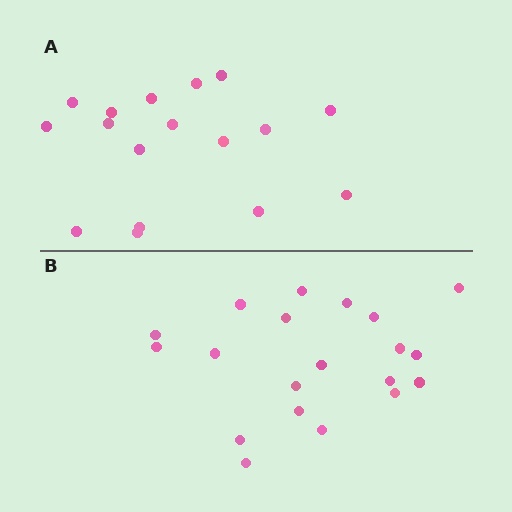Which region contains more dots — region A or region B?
Region B (the bottom region) has more dots.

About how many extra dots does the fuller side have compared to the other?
Region B has just a few more — roughly 2 or 3 more dots than region A.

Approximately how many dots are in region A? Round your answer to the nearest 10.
About 20 dots. (The exact count is 17, which rounds to 20.)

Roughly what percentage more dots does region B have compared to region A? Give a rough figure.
About 20% more.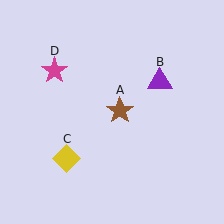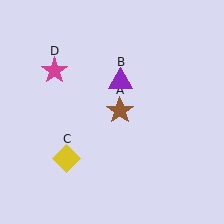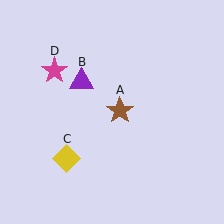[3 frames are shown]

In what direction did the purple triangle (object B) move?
The purple triangle (object B) moved left.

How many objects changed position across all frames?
1 object changed position: purple triangle (object B).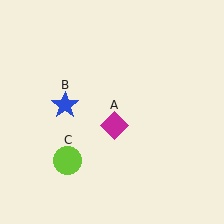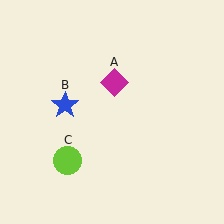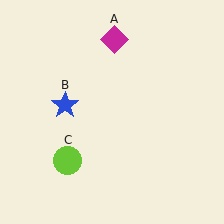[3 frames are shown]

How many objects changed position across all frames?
1 object changed position: magenta diamond (object A).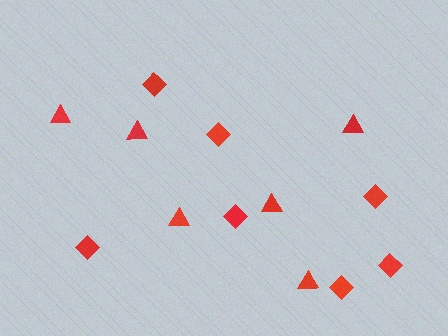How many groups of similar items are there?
There are 2 groups: one group of diamonds (7) and one group of triangles (6).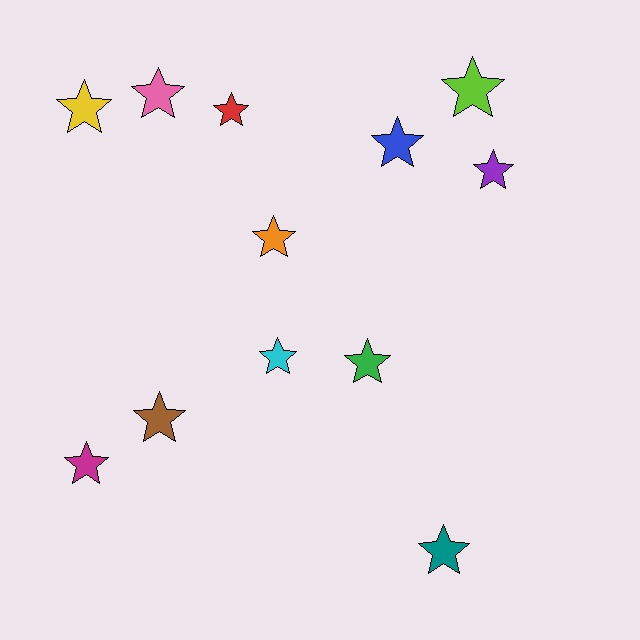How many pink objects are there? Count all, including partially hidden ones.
There is 1 pink object.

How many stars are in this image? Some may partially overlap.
There are 12 stars.